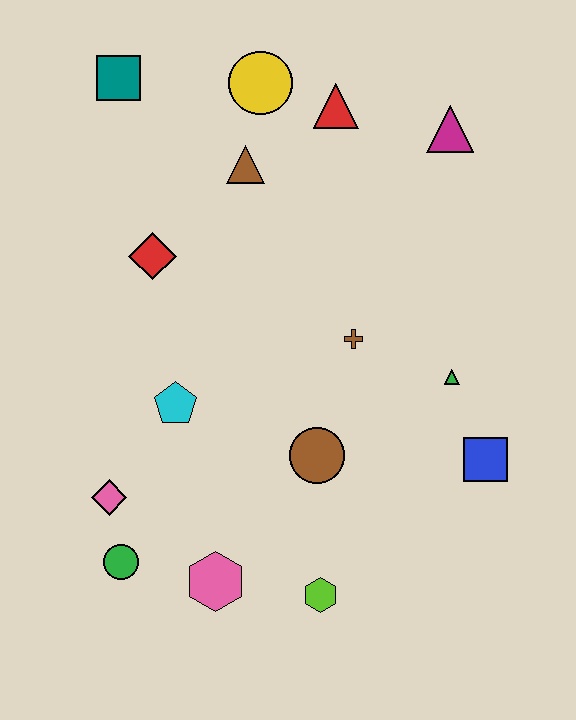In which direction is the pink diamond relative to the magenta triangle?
The pink diamond is below the magenta triangle.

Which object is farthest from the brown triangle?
The lime hexagon is farthest from the brown triangle.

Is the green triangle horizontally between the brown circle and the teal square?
No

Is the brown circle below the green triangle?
Yes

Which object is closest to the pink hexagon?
The green circle is closest to the pink hexagon.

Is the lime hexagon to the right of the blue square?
No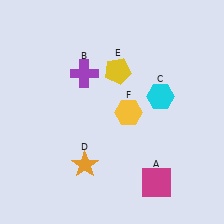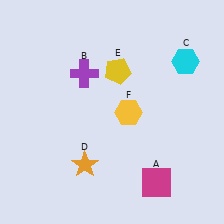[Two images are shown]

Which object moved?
The cyan hexagon (C) moved up.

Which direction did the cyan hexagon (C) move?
The cyan hexagon (C) moved up.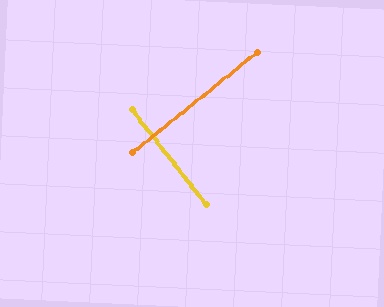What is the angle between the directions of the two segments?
Approximately 89 degrees.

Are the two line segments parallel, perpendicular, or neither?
Perpendicular — they meet at approximately 89°.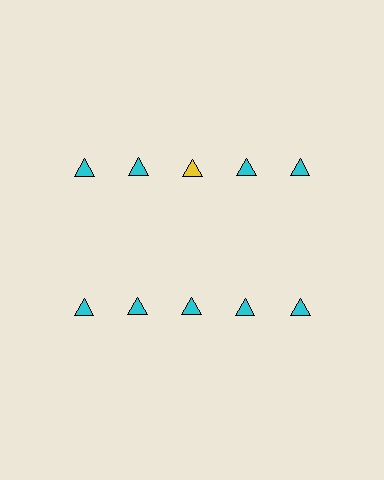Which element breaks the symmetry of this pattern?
The yellow triangle in the top row, center column breaks the symmetry. All other shapes are cyan triangles.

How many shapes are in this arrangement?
There are 10 shapes arranged in a grid pattern.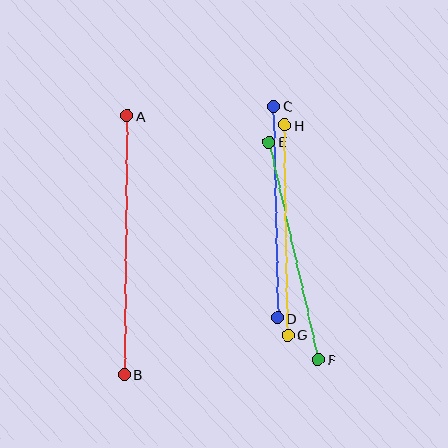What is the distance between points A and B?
The distance is approximately 258 pixels.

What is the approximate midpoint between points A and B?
The midpoint is at approximately (125, 245) pixels.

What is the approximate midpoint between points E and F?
The midpoint is at approximately (294, 251) pixels.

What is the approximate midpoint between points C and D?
The midpoint is at approximately (276, 212) pixels.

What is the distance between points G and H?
The distance is approximately 210 pixels.